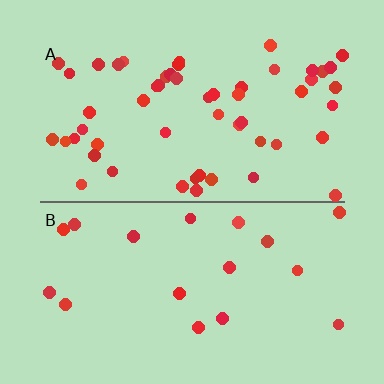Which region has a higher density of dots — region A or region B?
A (the top).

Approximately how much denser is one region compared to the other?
Approximately 3.0× — region A over region B.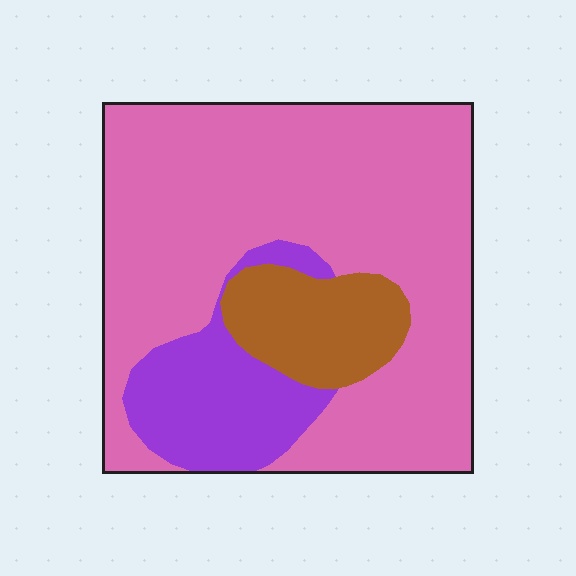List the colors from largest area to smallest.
From largest to smallest: pink, purple, brown.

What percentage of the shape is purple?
Purple takes up less than a quarter of the shape.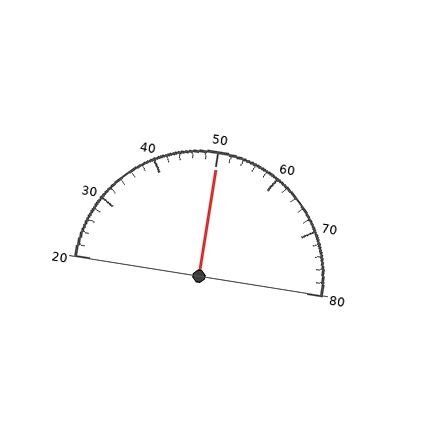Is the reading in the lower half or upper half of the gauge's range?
The reading is in the upper half of the range (20 to 80).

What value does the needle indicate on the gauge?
The needle indicates approximately 50.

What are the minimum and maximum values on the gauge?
The gauge ranges from 20 to 80.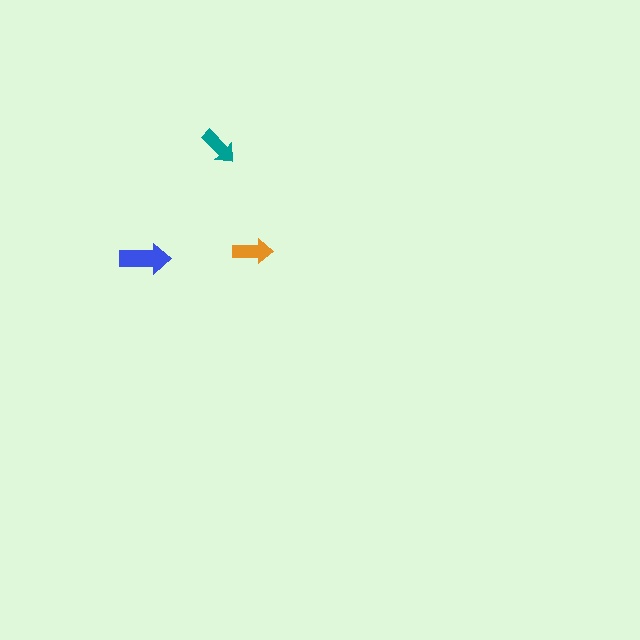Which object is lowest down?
The blue arrow is bottommost.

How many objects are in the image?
There are 3 objects in the image.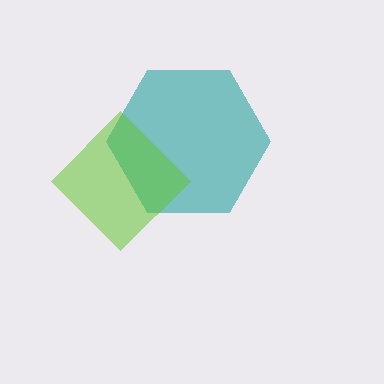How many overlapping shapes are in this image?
There are 2 overlapping shapes in the image.